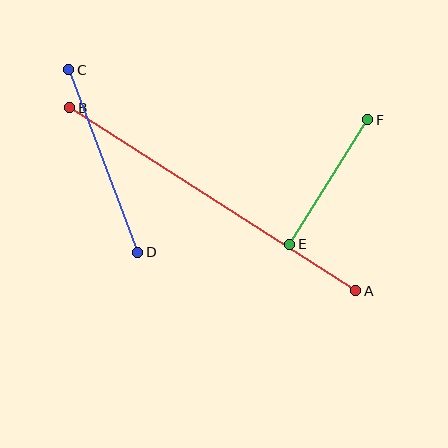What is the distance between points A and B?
The distance is approximately 340 pixels.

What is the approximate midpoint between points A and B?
The midpoint is at approximately (213, 199) pixels.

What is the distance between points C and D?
The distance is approximately 195 pixels.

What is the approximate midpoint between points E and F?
The midpoint is at approximately (329, 182) pixels.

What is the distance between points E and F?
The distance is approximately 147 pixels.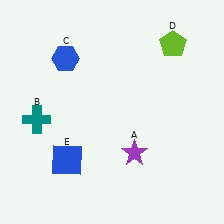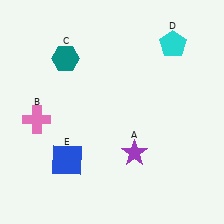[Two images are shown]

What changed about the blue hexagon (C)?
In Image 1, C is blue. In Image 2, it changed to teal.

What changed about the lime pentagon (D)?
In Image 1, D is lime. In Image 2, it changed to cyan.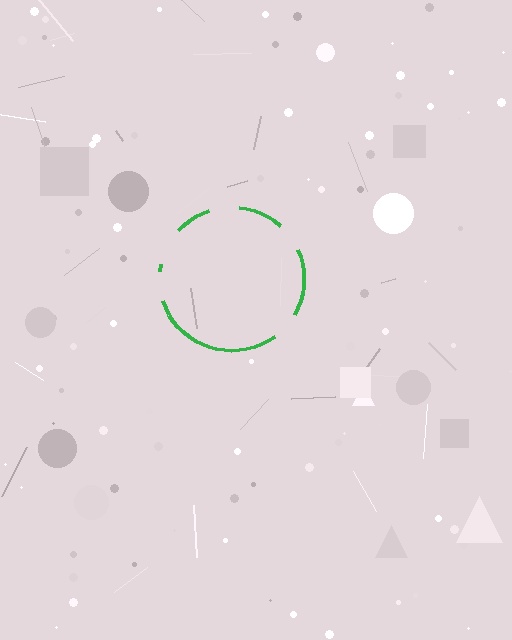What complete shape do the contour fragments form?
The contour fragments form a circle.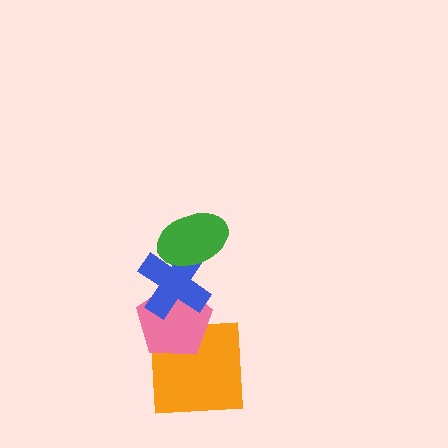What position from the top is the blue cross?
The blue cross is 2nd from the top.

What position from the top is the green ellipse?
The green ellipse is 1st from the top.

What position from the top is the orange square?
The orange square is 4th from the top.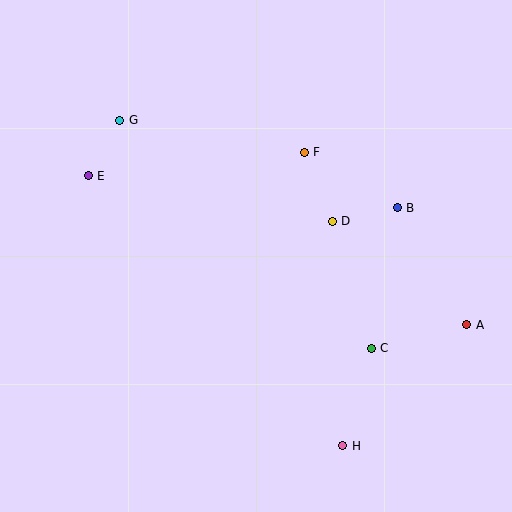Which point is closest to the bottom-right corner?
Point H is closest to the bottom-right corner.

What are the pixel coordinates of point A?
Point A is at (467, 325).